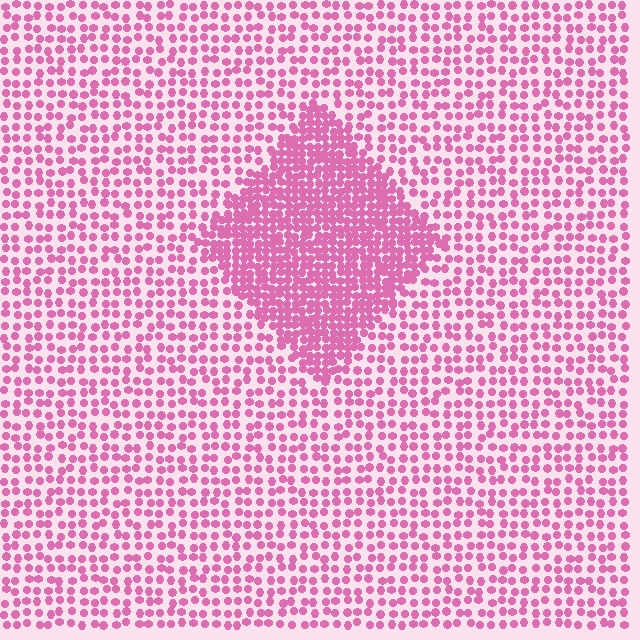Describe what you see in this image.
The image contains small pink elements arranged at two different densities. A diamond-shaped region is visible where the elements are more densely packed than the surrounding area.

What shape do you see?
I see a diamond.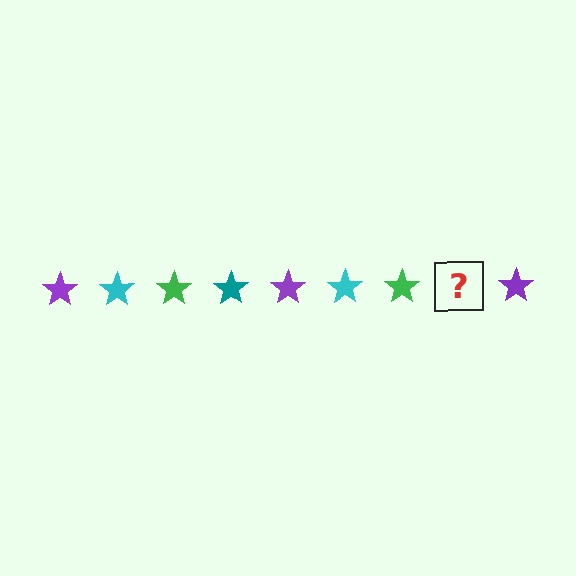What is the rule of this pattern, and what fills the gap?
The rule is that the pattern cycles through purple, cyan, green, teal stars. The gap should be filled with a teal star.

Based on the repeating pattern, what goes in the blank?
The blank should be a teal star.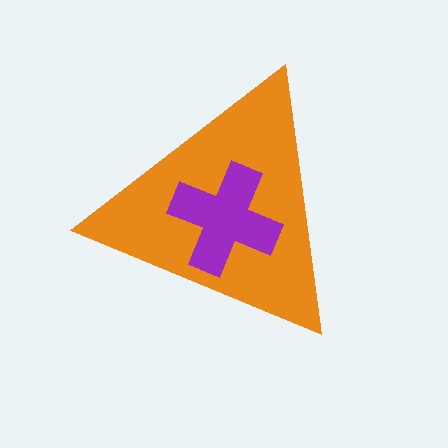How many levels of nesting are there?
2.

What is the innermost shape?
The purple cross.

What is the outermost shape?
The orange triangle.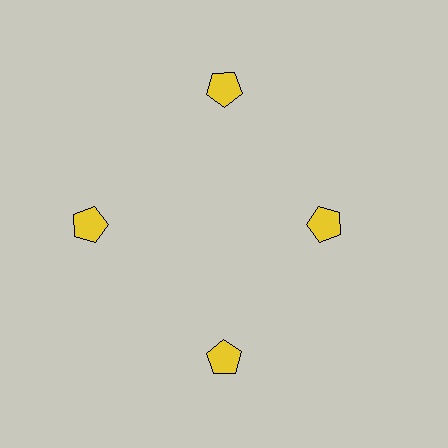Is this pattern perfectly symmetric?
No. The 4 yellow pentagons are arranged in a ring, but one element near the 3 o'clock position is pulled inward toward the center, breaking the 4-fold rotational symmetry.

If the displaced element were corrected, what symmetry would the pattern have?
It would have 4-fold rotational symmetry — the pattern would map onto itself every 90 degrees.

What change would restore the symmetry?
The symmetry would be restored by moving it outward, back onto the ring so that all 4 pentagons sit at equal angles and equal distance from the center.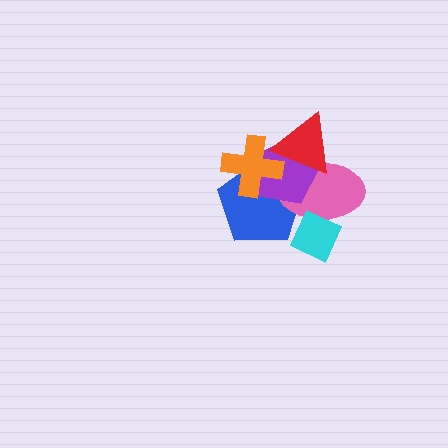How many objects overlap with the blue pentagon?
5 objects overlap with the blue pentagon.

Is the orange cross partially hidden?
Yes, it is partially covered by another shape.